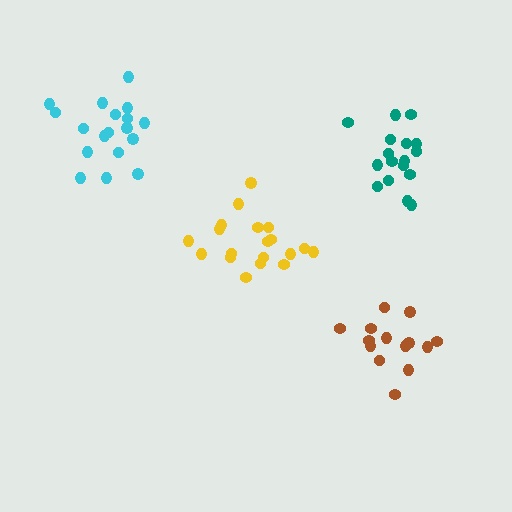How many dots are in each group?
Group 1: 18 dots, Group 2: 19 dots, Group 3: 17 dots, Group 4: 14 dots (68 total).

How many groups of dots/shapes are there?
There are 4 groups.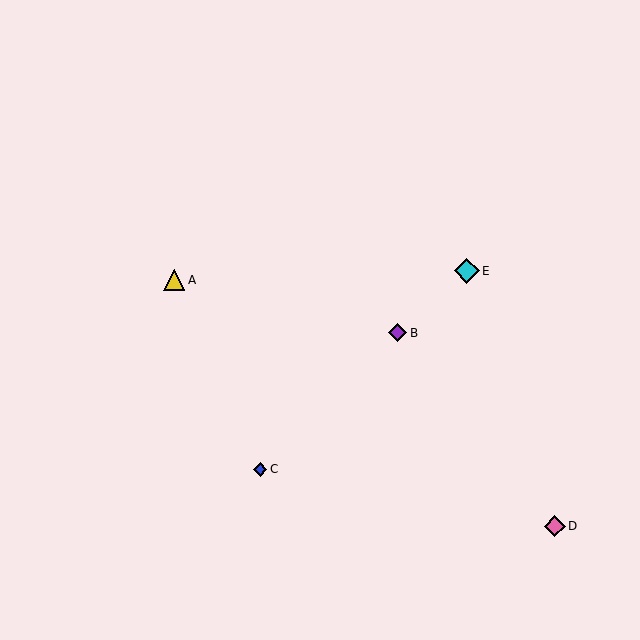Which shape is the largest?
The cyan diamond (labeled E) is the largest.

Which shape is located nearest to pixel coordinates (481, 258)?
The cyan diamond (labeled E) at (467, 271) is nearest to that location.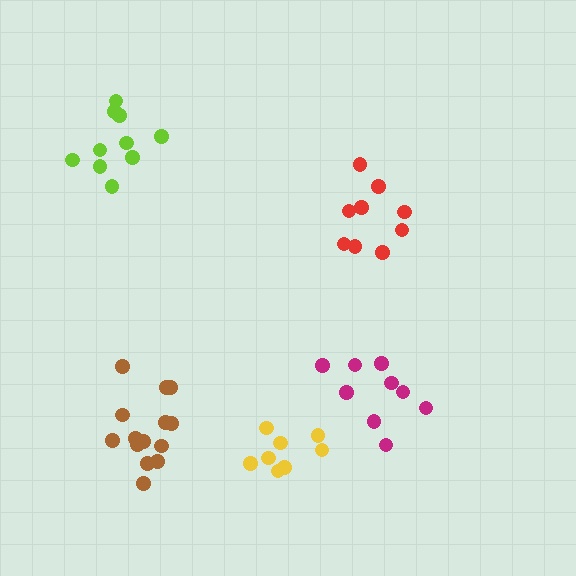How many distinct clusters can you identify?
There are 5 distinct clusters.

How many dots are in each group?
Group 1: 14 dots, Group 2: 8 dots, Group 3: 9 dots, Group 4: 10 dots, Group 5: 9 dots (50 total).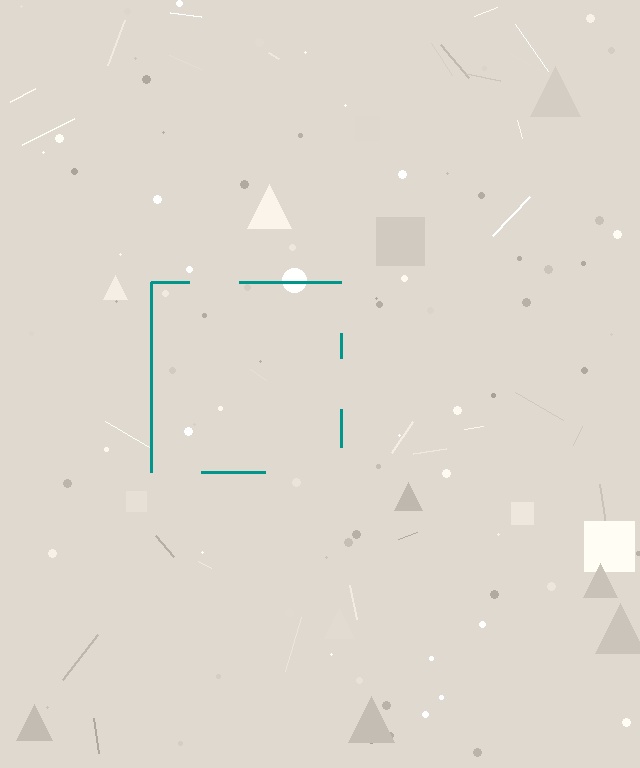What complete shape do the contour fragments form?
The contour fragments form a square.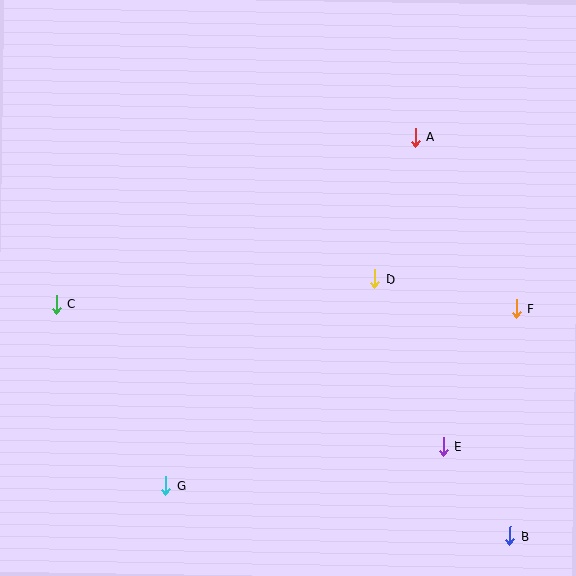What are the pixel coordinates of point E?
Point E is at (443, 447).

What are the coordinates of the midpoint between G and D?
The midpoint between G and D is at (270, 383).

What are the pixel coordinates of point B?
Point B is at (510, 536).